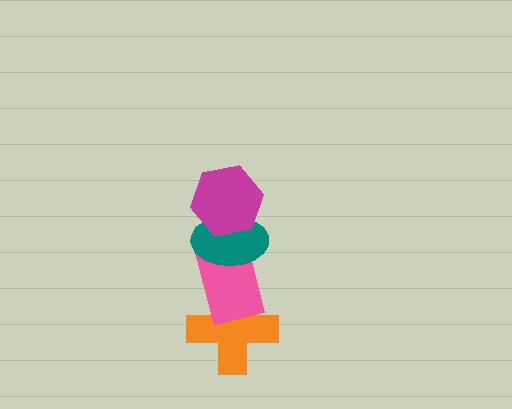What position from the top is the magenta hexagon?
The magenta hexagon is 1st from the top.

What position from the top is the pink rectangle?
The pink rectangle is 3rd from the top.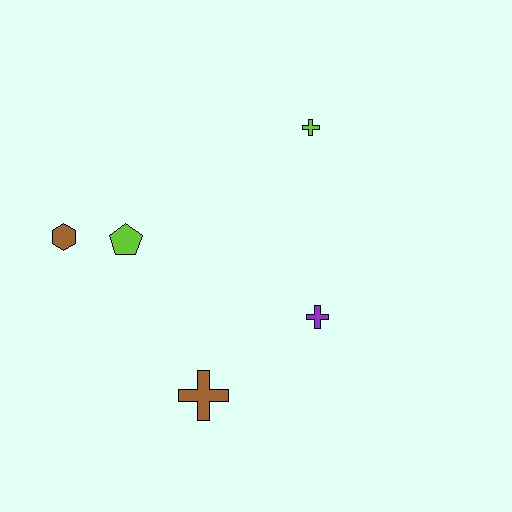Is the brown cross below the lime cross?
Yes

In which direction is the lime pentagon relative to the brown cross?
The lime pentagon is above the brown cross.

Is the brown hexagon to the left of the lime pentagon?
Yes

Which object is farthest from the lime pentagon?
The lime cross is farthest from the lime pentagon.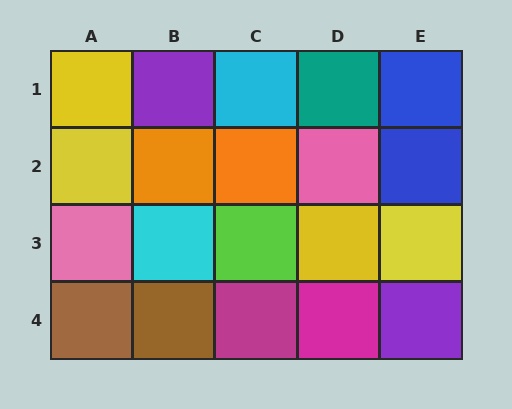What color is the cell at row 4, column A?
Brown.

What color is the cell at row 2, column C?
Orange.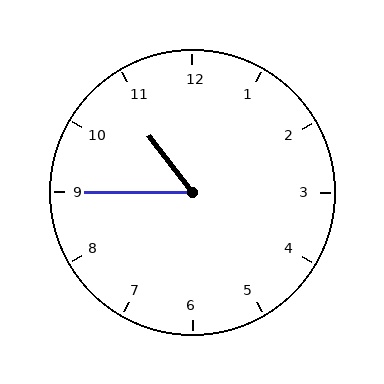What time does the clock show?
10:45.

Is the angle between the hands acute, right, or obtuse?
It is acute.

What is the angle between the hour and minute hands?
Approximately 52 degrees.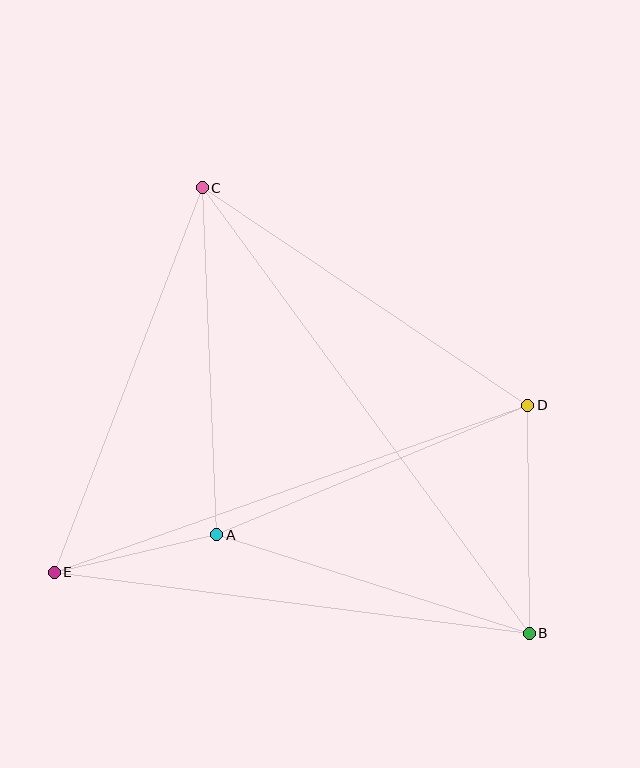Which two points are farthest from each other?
Points B and C are farthest from each other.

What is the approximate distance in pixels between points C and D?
The distance between C and D is approximately 392 pixels.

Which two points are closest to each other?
Points A and E are closest to each other.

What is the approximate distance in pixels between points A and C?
The distance between A and C is approximately 347 pixels.